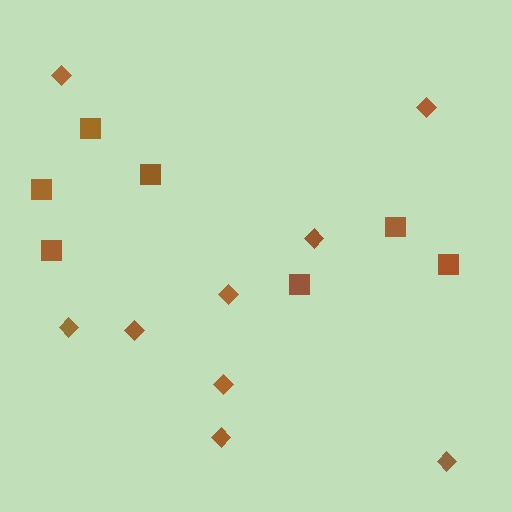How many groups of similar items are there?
There are 2 groups: one group of squares (7) and one group of diamonds (9).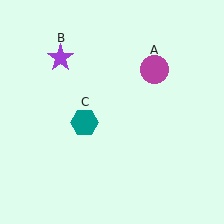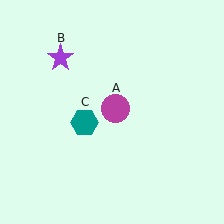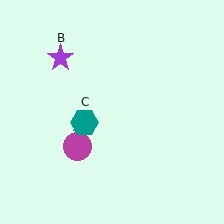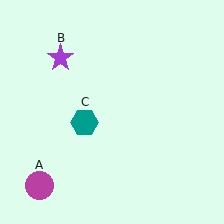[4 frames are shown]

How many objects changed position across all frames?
1 object changed position: magenta circle (object A).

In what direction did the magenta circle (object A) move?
The magenta circle (object A) moved down and to the left.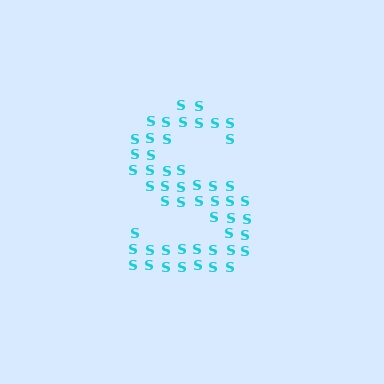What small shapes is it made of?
It is made of small letter S's.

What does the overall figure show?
The overall figure shows the letter S.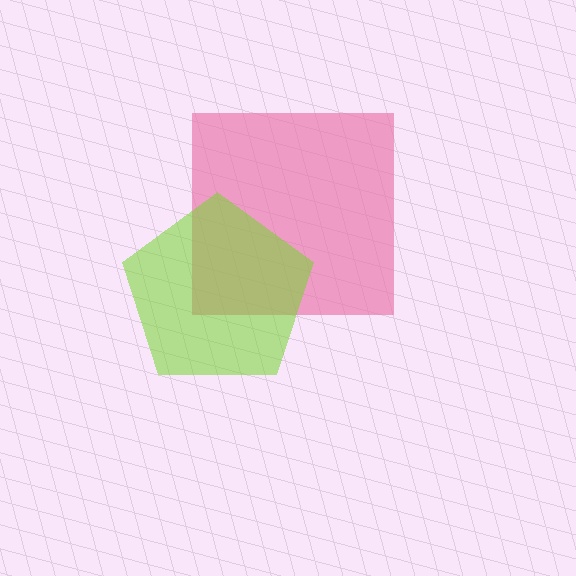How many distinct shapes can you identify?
There are 2 distinct shapes: a pink square, a lime pentagon.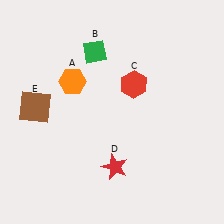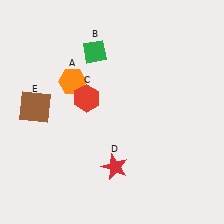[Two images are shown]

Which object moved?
The red hexagon (C) moved left.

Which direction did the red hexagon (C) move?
The red hexagon (C) moved left.